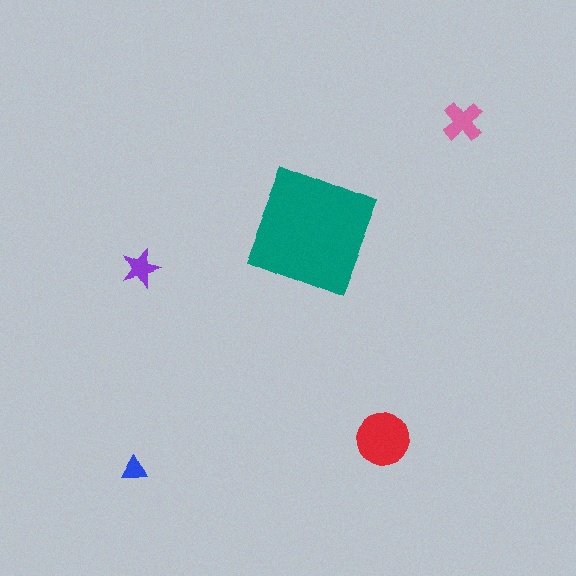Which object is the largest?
The teal square.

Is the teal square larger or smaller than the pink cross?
Larger.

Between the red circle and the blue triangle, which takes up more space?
The red circle.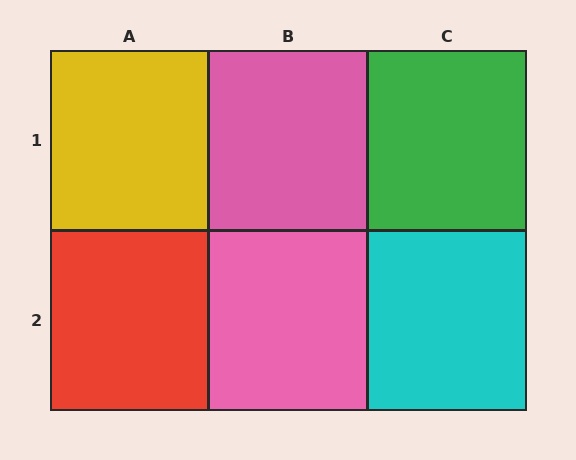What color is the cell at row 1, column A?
Yellow.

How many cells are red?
1 cell is red.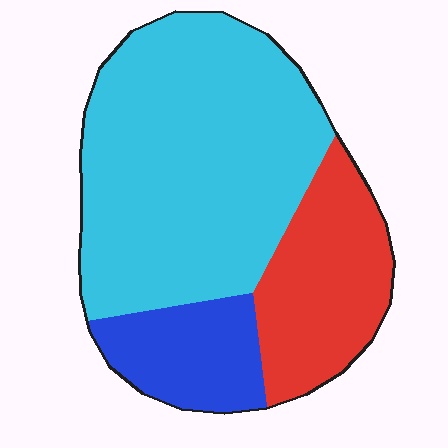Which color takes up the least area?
Blue, at roughly 15%.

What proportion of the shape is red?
Red covers 24% of the shape.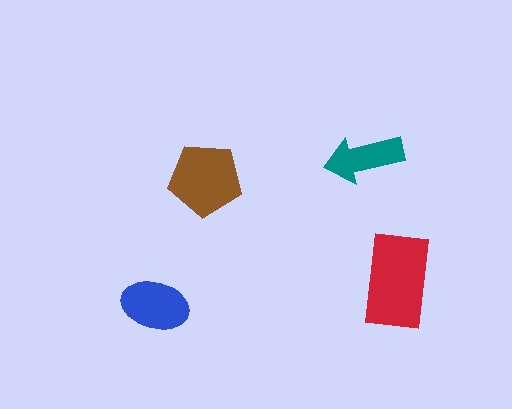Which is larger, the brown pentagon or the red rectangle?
The red rectangle.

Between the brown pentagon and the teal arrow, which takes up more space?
The brown pentagon.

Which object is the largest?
The red rectangle.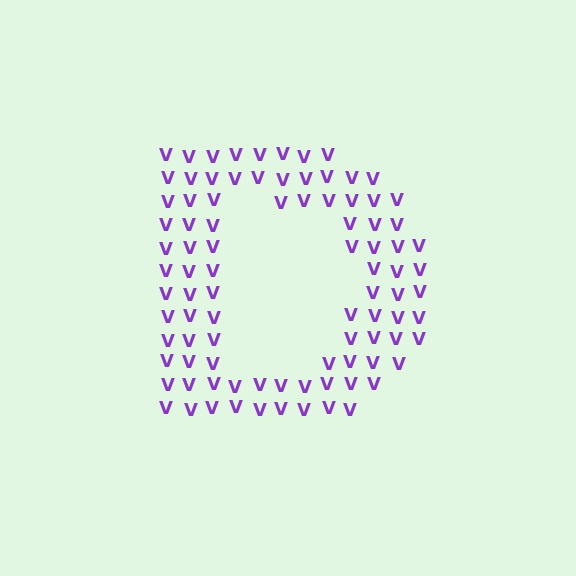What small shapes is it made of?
It is made of small letter V's.